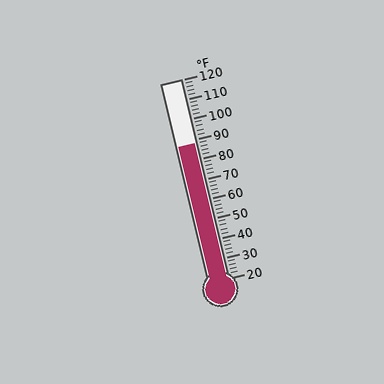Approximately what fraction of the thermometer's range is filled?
The thermometer is filled to approximately 70% of its range.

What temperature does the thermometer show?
The thermometer shows approximately 88°F.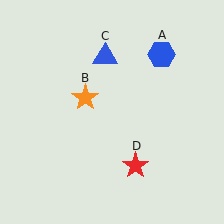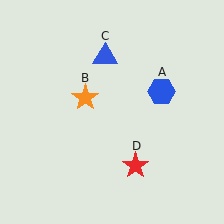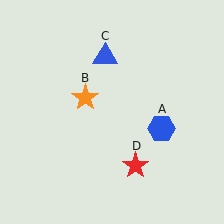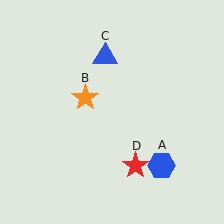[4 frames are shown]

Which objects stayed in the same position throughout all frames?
Orange star (object B) and blue triangle (object C) and red star (object D) remained stationary.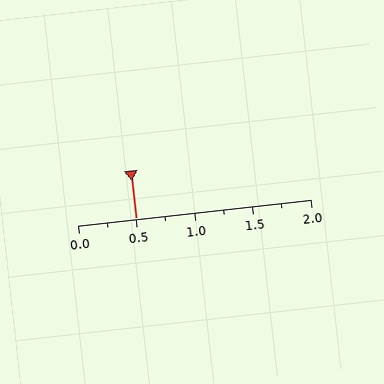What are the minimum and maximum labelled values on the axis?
The axis runs from 0.0 to 2.0.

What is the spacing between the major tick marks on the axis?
The major ticks are spaced 0.5 apart.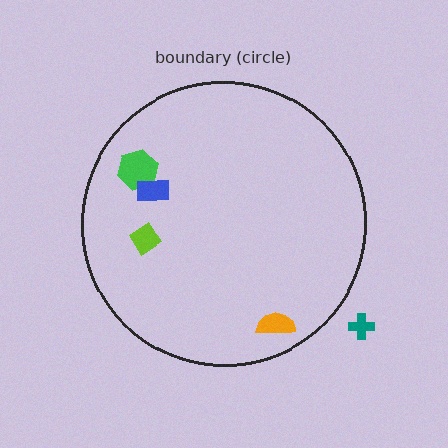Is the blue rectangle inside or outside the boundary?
Inside.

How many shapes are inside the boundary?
4 inside, 1 outside.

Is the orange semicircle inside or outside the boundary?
Inside.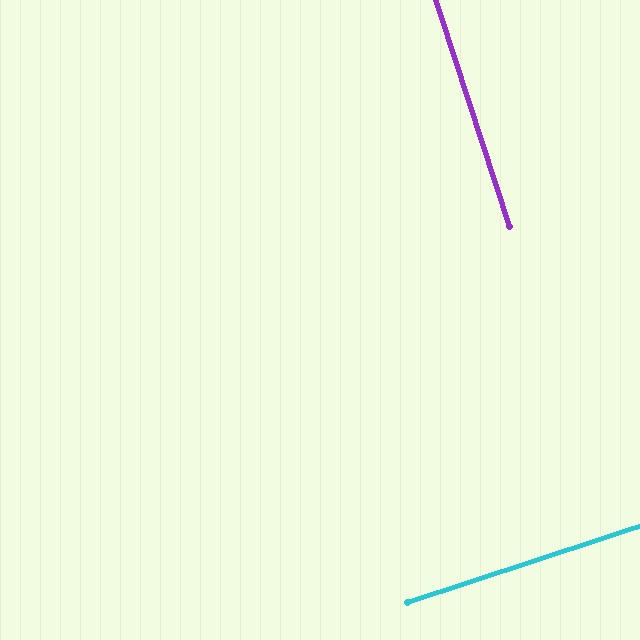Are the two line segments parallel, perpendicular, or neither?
Perpendicular — they meet at approximately 90°.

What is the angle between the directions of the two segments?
Approximately 90 degrees.